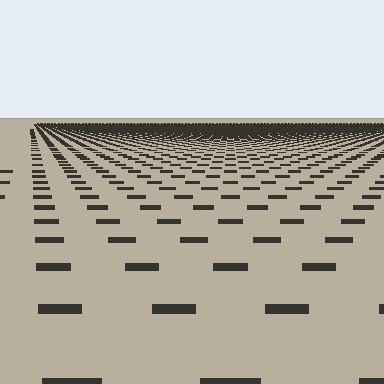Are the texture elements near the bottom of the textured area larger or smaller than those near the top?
Larger. Near the bottom, elements are closer to the viewer and appear at a bigger on-screen size.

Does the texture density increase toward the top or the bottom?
Density increases toward the top.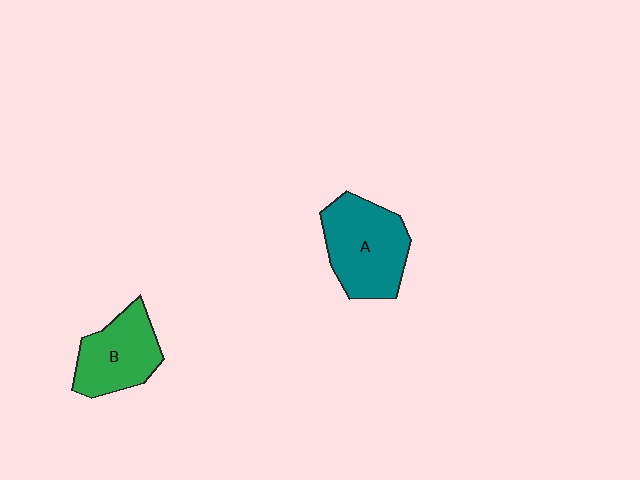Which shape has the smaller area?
Shape B (green).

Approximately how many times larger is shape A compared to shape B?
Approximately 1.3 times.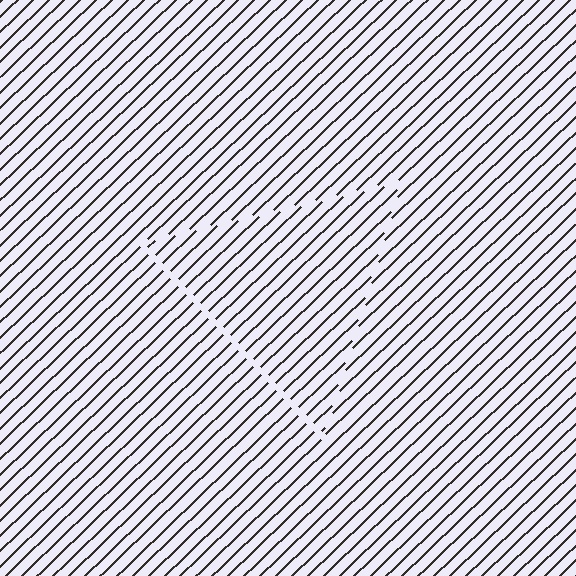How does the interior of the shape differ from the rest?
The interior of the shape contains the same grating, shifted by half a period — the contour is defined by the phase discontinuity where line-ends from the inner and outer gratings abut.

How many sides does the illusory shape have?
3 sides — the line-ends trace a triangle.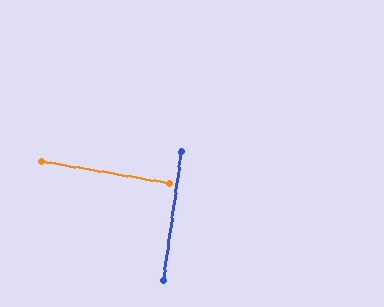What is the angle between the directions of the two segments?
Approximately 88 degrees.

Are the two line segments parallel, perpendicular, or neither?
Perpendicular — they meet at approximately 88°.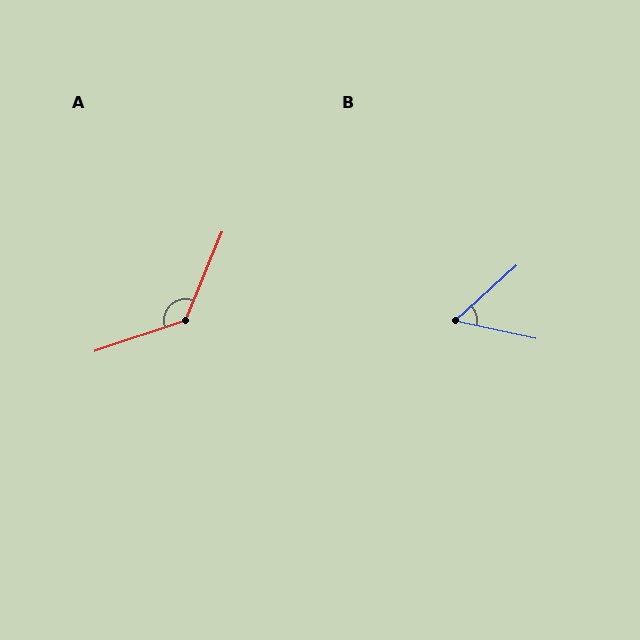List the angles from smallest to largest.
B (54°), A (131°).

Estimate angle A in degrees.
Approximately 131 degrees.